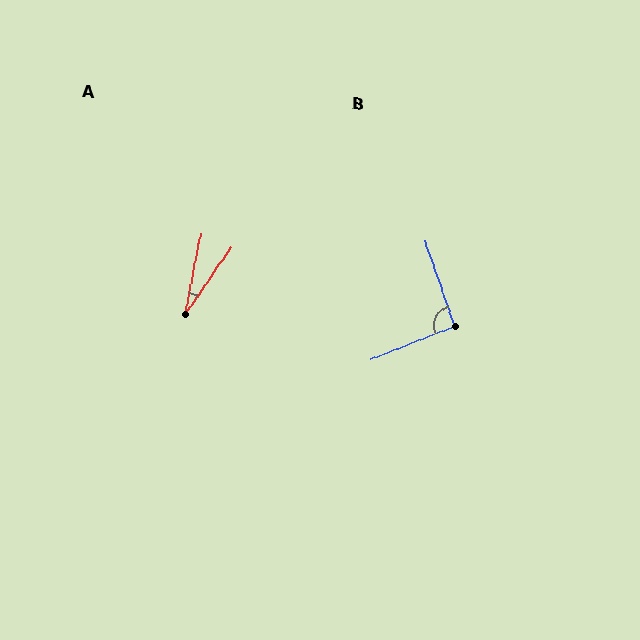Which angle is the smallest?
A, at approximately 23 degrees.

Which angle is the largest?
B, at approximately 93 degrees.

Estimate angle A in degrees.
Approximately 23 degrees.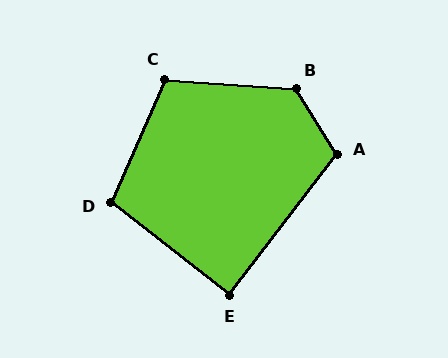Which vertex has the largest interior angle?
B, at approximately 126 degrees.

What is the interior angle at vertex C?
Approximately 110 degrees (obtuse).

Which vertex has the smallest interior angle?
E, at approximately 90 degrees.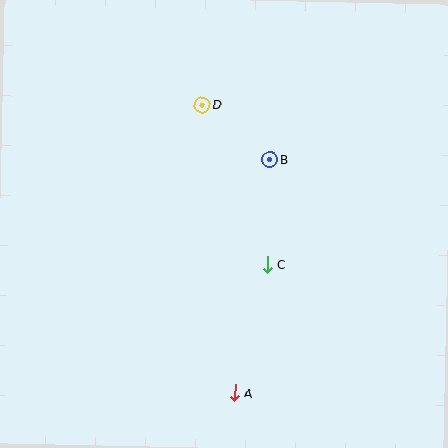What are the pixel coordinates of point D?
Point D is at (202, 105).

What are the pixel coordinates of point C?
Point C is at (268, 265).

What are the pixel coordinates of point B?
Point B is at (270, 160).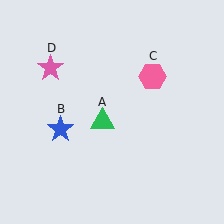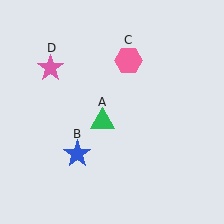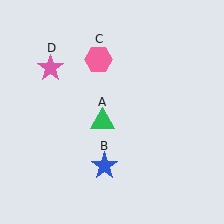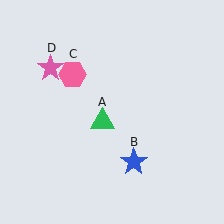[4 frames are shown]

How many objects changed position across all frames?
2 objects changed position: blue star (object B), pink hexagon (object C).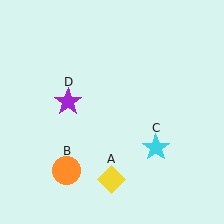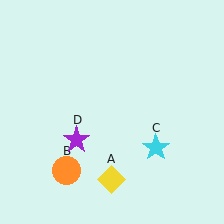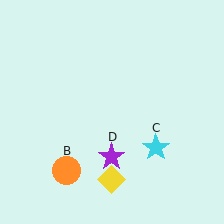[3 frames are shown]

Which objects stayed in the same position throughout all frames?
Yellow diamond (object A) and orange circle (object B) and cyan star (object C) remained stationary.